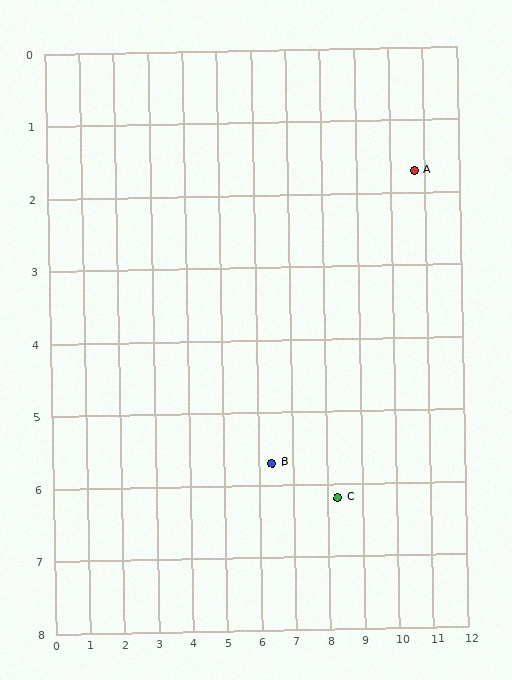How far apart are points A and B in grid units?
Points A and B are about 5.9 grid units apart.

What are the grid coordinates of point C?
Point C is at approximately (8.3, 6.2).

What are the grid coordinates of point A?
Point A is at approximately (10.7, 1.7).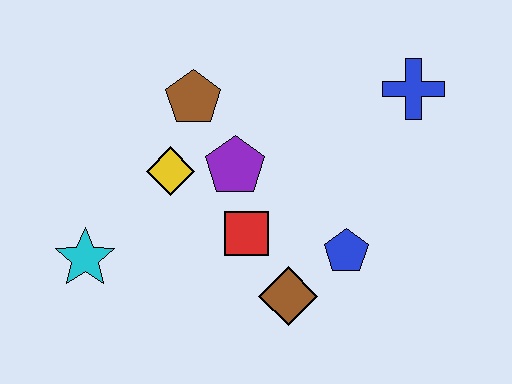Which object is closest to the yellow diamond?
The purple pentagon is closest to the yellow diamond.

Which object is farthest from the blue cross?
The cyan star is farthest from the blue cross.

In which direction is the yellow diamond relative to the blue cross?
The yellow diamond is to the left of the blue cross.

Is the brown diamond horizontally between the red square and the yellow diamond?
No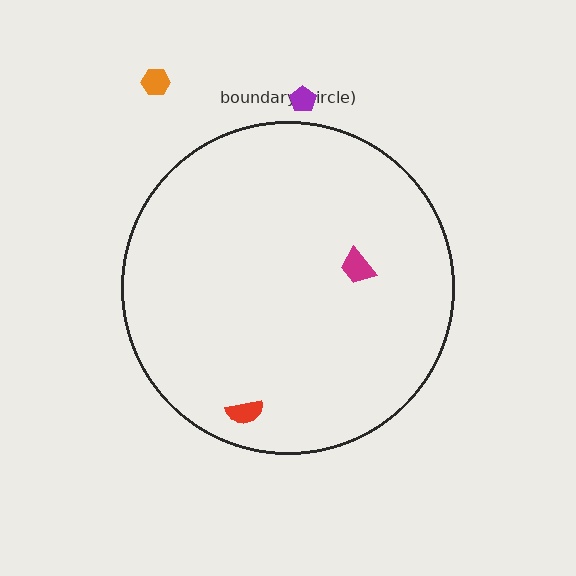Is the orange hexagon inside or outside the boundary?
Outside.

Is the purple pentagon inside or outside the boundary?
Outside.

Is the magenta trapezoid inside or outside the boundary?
Inside.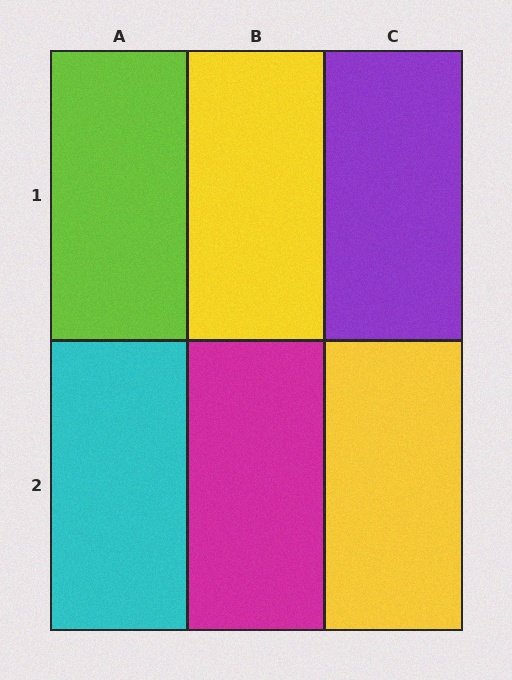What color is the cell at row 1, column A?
Lime.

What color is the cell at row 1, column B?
Yellow.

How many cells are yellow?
2 cells are yellow.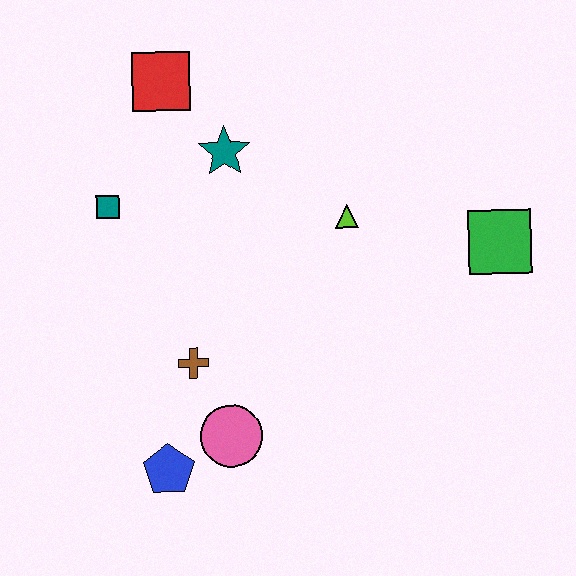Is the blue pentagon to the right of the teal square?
Yes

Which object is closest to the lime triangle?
The teal star is closest to the lime triangle.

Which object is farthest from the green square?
The blue pentagon is farthest from the green square.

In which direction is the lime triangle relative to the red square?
The lime triangle is to the right of the red square.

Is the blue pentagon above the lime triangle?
No